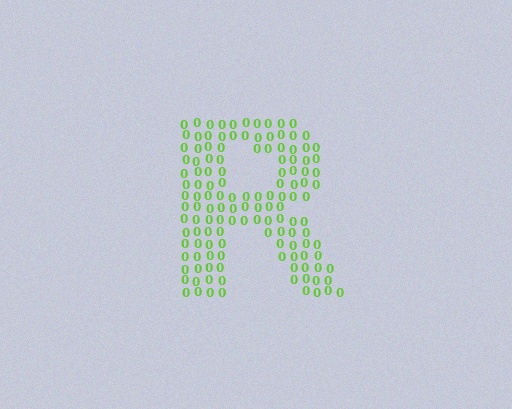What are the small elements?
The small elements are digit 0's.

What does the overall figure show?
The overall figure shows the letter R.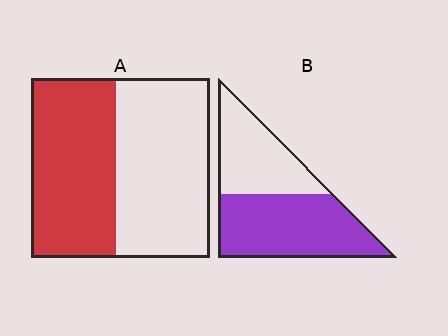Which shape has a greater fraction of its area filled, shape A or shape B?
Shape B.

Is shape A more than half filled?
Roughly half.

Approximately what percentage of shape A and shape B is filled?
A is approximately 45% and B is approximately 60%.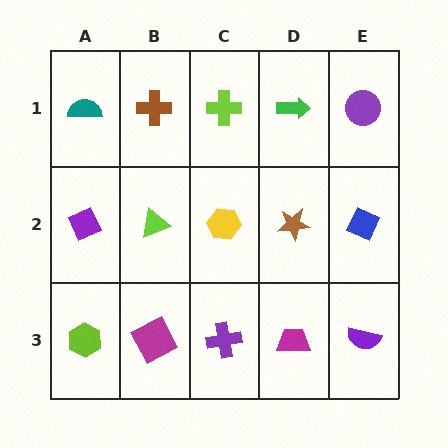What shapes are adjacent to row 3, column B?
A lime triangle (row 2, column B), a lime hexagon (row 3, column A), a purple cross (row 3, column C).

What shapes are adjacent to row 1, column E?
A blue diamond (row 2, column E), a green arrow (row 1, column D).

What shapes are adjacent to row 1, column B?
A lime triangle (row 2, column B), a teal semicircle (row 1, column A), a lime cross (row 1, column C).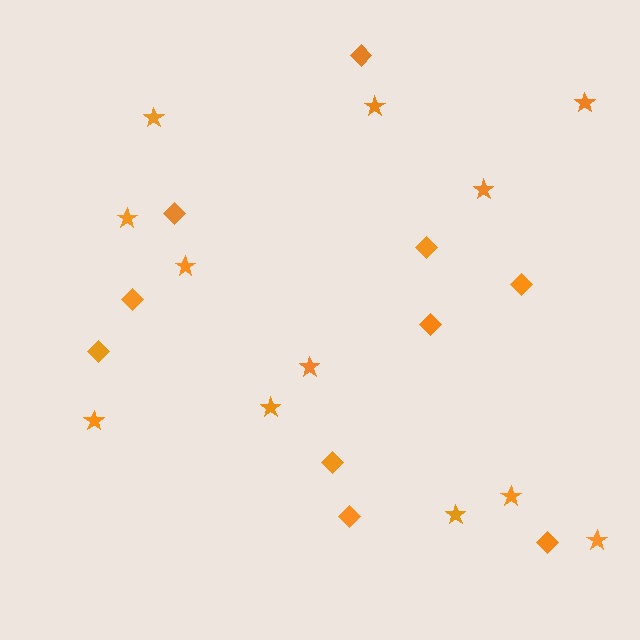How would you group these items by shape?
There are 2 groups: one group of stars (12) and one group of diamonds (10).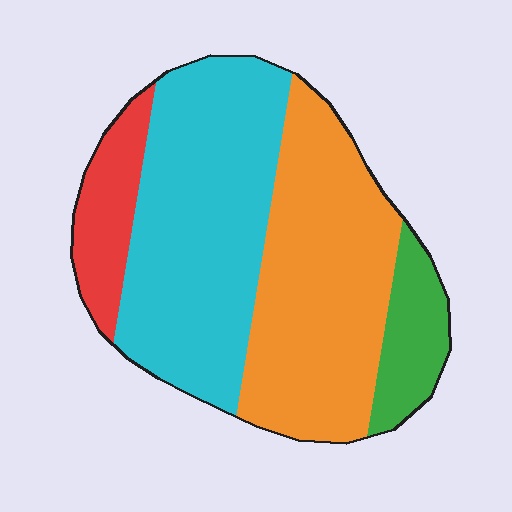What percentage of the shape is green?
Green covers 10% of the shape.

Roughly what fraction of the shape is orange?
Orange covers 38% of the shape.